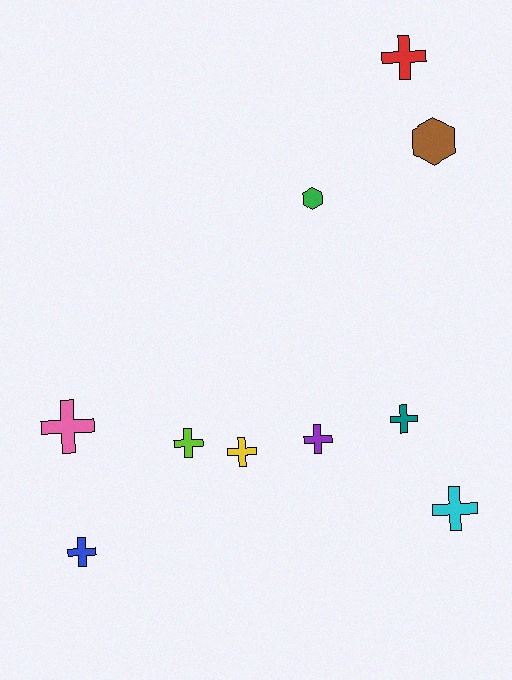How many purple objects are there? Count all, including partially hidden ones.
There is 1 purple object.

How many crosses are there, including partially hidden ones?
There are 8 crosses.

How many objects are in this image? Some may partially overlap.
There are 10 objects.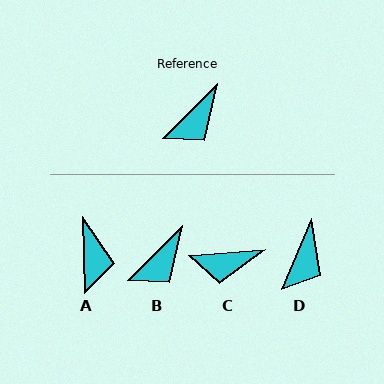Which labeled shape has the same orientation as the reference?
B.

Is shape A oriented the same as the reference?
No, it is off by about 47 degrees.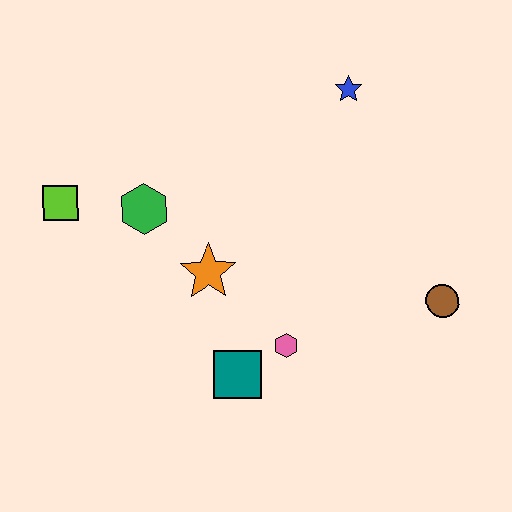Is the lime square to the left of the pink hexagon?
Yes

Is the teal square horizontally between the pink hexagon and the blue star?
No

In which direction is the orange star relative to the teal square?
The orange star is above the teal square.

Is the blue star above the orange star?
Yes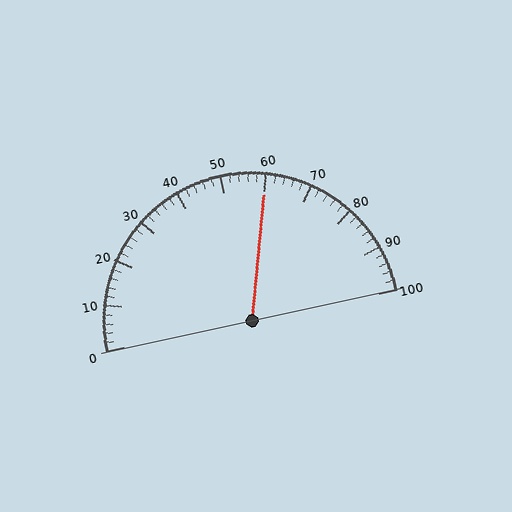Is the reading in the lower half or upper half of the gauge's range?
The reading is in the upper half of the range (0 to 100).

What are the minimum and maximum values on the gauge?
The gauge ranges from 0 to 100.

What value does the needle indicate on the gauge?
The needle indicates approximately 60.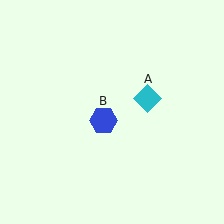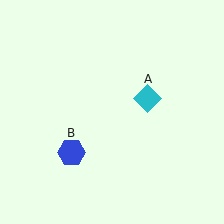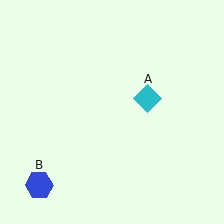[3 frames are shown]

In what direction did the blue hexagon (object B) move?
The blue hexagon (object B) moved down and to the left.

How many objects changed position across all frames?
1 object changed position: blue hexagon (object B).